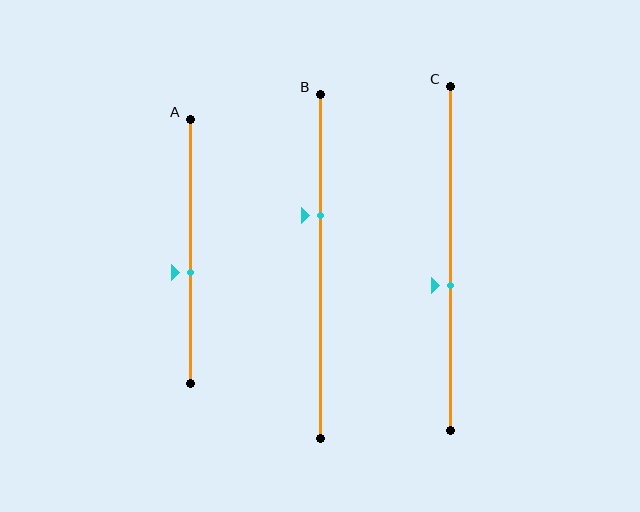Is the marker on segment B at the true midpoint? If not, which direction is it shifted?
No, the marker on segment B is shifted upward by about 15% of the segment length.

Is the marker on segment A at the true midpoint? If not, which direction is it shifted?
No, the marker on segment A is shifted downward by about 8% of the segment length.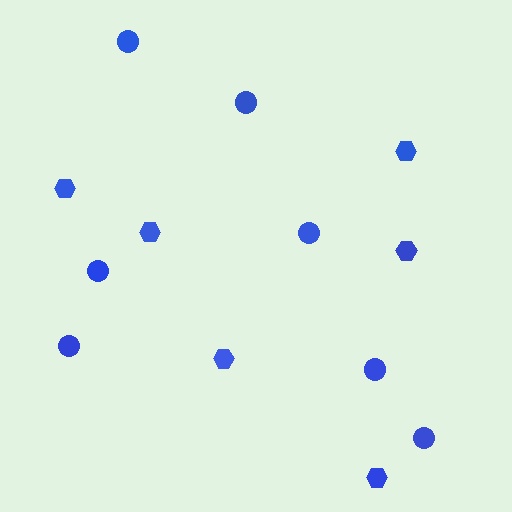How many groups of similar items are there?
There are 2 groups: one group of hexagons (6) and one group of circles (7).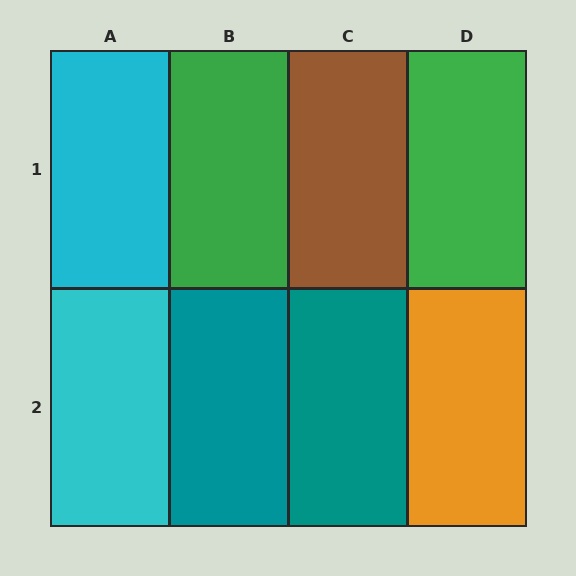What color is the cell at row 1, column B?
Green.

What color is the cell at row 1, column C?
Brown.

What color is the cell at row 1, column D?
Green.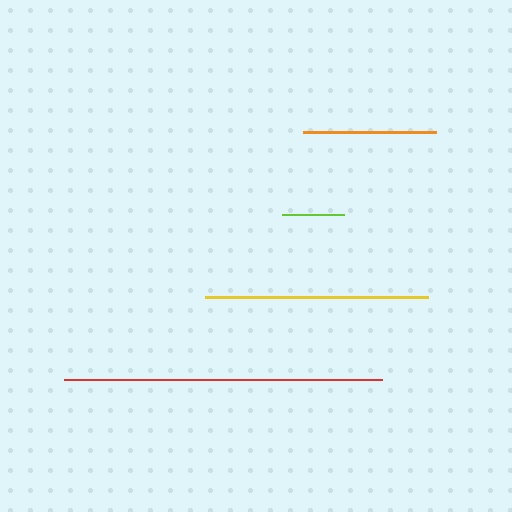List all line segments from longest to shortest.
From longest to shortest: red, yellow, orange, lime.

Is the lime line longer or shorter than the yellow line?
The yellow line is longer than the lime line.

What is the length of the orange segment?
The orange segment is approximately 132 pixels long.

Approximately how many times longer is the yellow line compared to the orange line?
The yellow line is approximately 1.7 times the length of the orange line.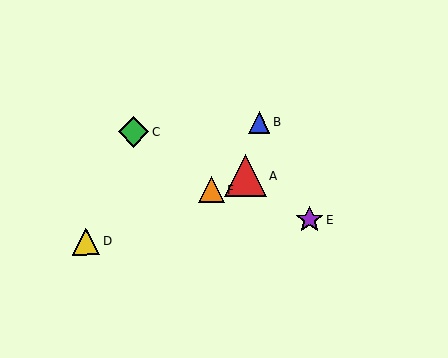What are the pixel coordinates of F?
Object F is at (212, 190).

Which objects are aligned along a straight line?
Objects A, D, F are aligned along a straight line.